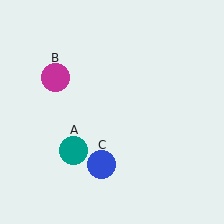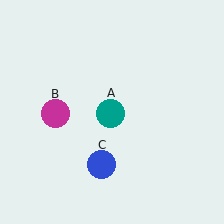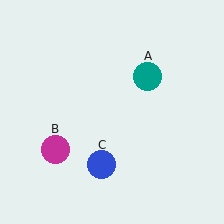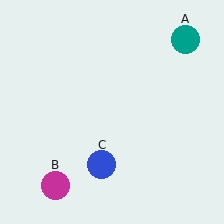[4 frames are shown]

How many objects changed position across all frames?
2 objects changed position: teal circle (object A), magenta circle (object B).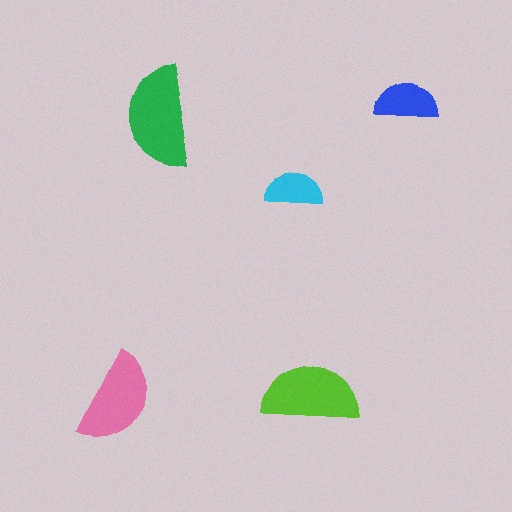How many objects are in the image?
There are 5 objects in the image.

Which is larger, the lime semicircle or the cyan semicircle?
The lime one.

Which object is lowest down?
The pink semicircle is bottommost.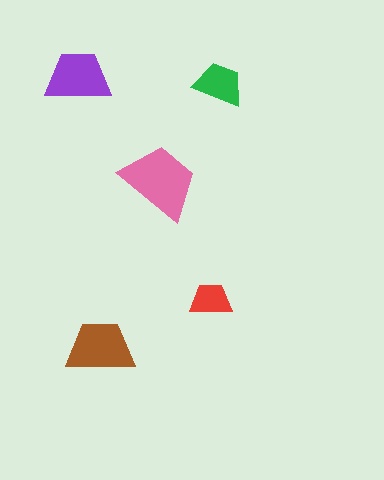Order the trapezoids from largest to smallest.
the pink one, the brown one, the purple one, the green one, the red one.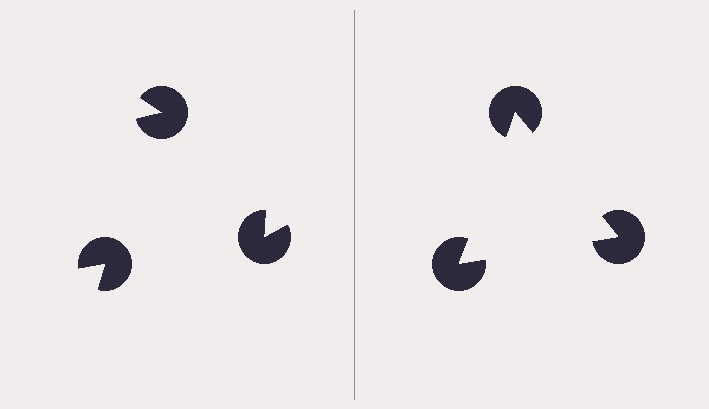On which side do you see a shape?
An illusory triangle appears on the right side. On the left side the wedge cuts are rotated, so no coherent shape forms.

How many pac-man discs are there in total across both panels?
6 — 3 on each side.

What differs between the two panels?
The pac-man discs are positioned identically on both sides; only the wedge orientations differ. On the right they align to a triangle; on the left they are misaligned.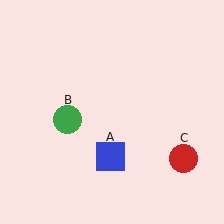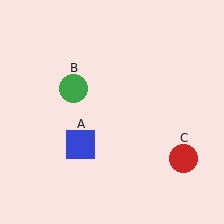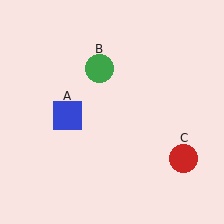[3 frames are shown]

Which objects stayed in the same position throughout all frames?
Red circle (object C) remained stationary.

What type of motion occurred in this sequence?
The blue square (object A), green circle (object B) rotated clockwise around the center of the scene.